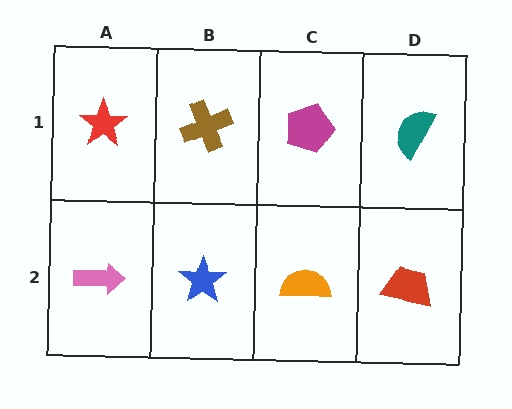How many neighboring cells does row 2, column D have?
2.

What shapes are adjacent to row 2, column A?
A red star (row 1, column A), a blue star (row 2, column B).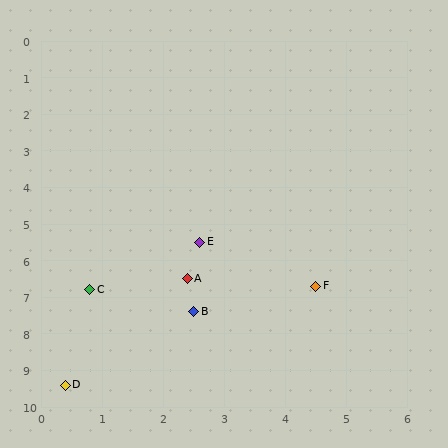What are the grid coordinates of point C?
Point C is at approximately (0.8, 6.8).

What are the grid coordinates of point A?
Point A is at approximately (2.4, 6.5).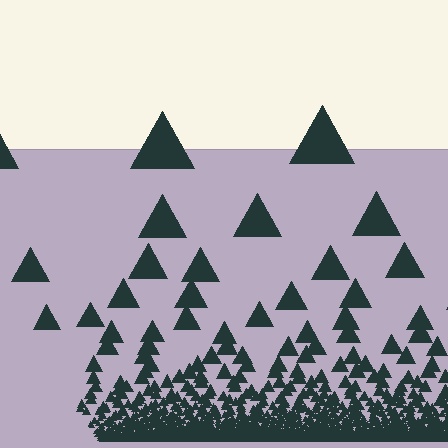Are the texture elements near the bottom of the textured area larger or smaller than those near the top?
Smaller. The gradient is inverted — elements near the bottom are smaller and denser.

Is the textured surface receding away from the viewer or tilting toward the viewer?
The surface appears to tilt toward the viewer. Texture elements get larger and sparser toward the top.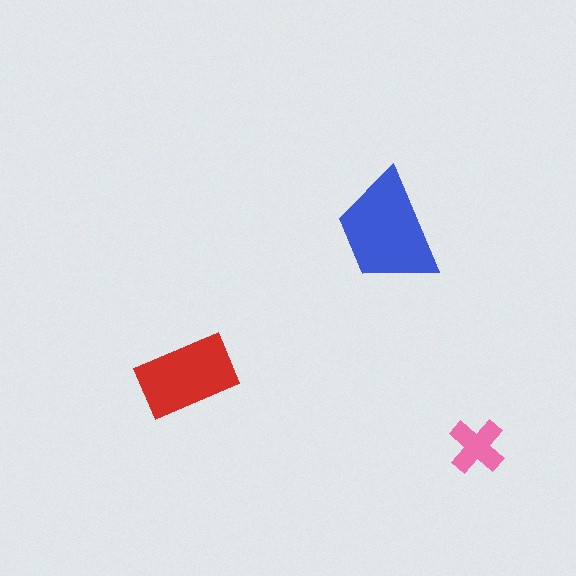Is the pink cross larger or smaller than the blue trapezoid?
Smaller.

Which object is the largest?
The blue trapezoid.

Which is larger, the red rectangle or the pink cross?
The red rectangle.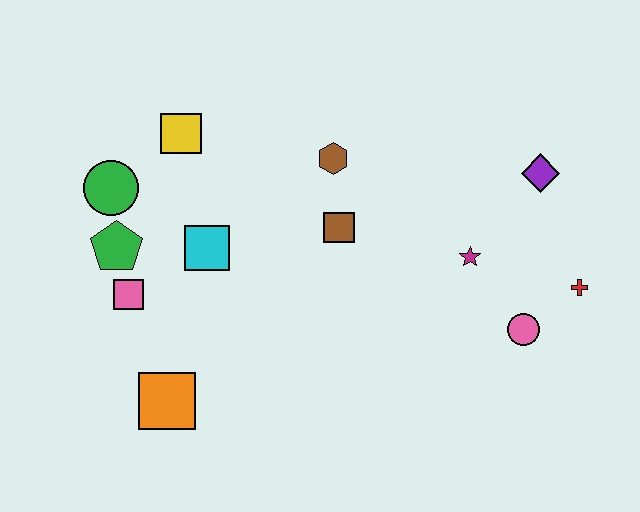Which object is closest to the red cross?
The pink circle is closest to the red cross.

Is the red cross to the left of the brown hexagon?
No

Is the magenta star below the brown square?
Yes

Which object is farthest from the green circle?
The red cross is farthest from the green circle.